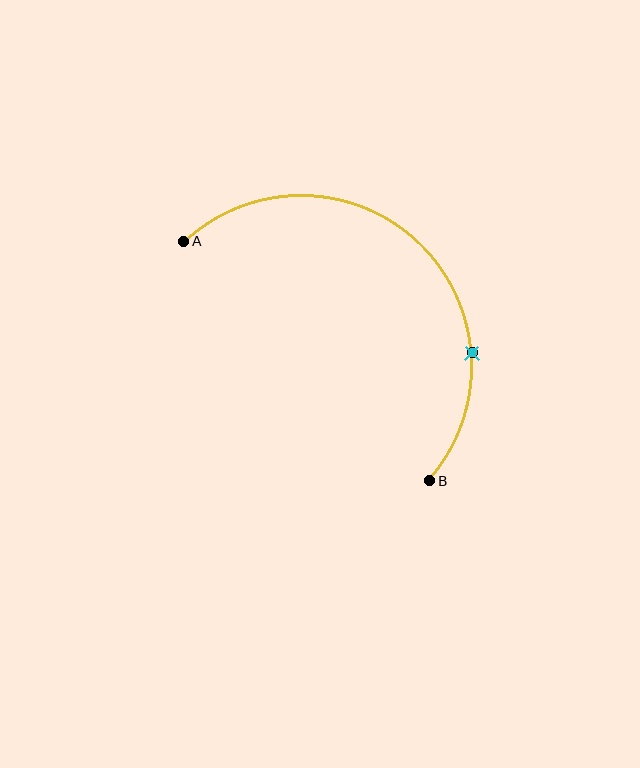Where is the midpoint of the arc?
The arc midpoint is the point on the curve farthest from the straight line joining A and B. It sits above and to the right of that line.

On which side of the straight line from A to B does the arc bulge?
The arc bulges above and to the right of the straight line connecting A and B.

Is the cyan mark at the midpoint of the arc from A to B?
No. The cyan mark lies on the arc but is closer to endpoint B. The arc midpoint would be at the point on the curve equidistant along the arc from both A and B.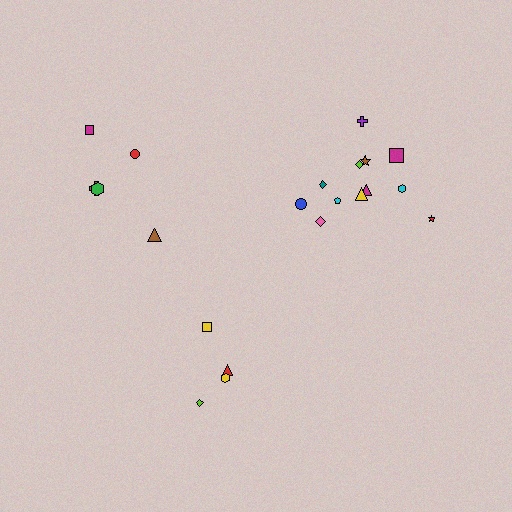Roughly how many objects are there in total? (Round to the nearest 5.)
Roughly 20 objects in total.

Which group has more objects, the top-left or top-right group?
The top-right group.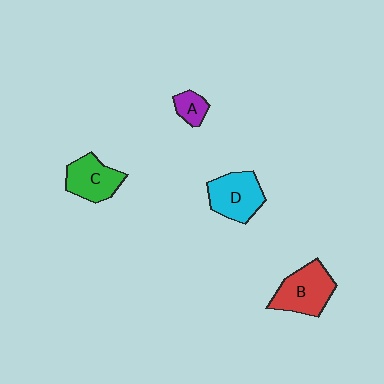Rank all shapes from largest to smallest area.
From largest to smallest: B (red), D (cyan), C (green), A (purple).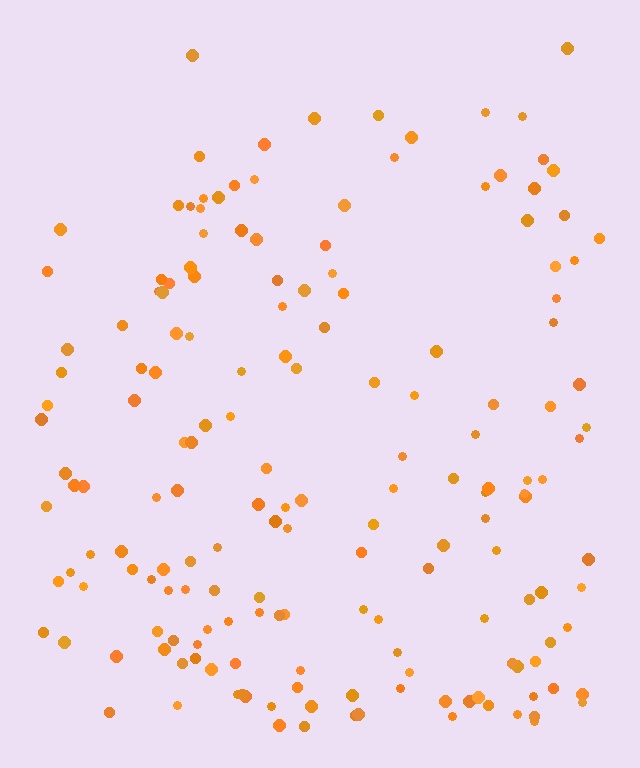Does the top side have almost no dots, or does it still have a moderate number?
Still a moderate number, just noticeably fewer than the bottom.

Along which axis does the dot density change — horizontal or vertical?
Vertical.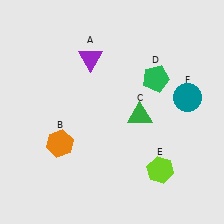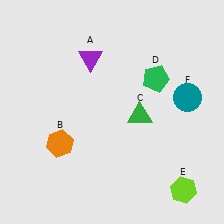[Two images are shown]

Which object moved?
The lime hexagon (E) moved right.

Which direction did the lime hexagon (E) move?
The lime hexagon (E) moved right.